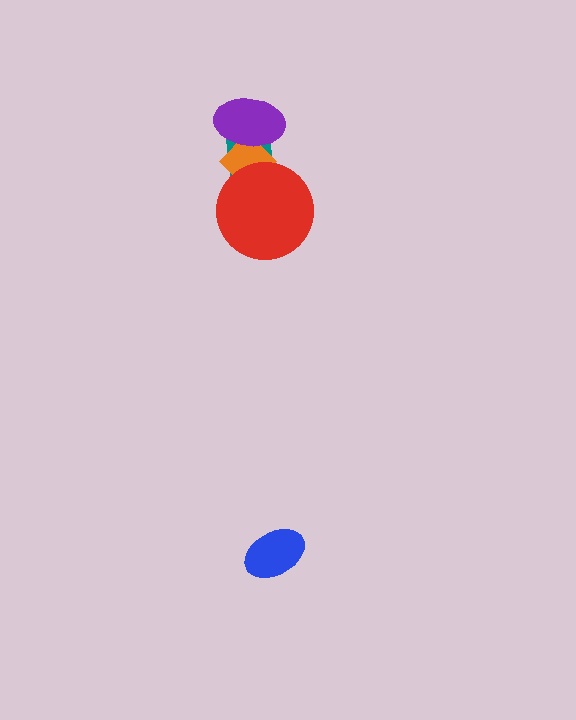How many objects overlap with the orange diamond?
3 objects overlap with the orange diamond.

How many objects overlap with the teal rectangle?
3 objects overlap with the teal rectangle.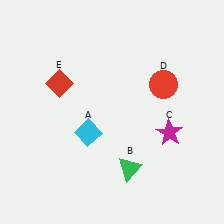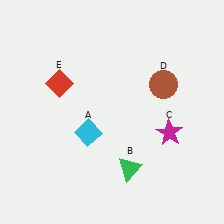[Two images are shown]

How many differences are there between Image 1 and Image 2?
There is 1 difference between the two images.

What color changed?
The circle (D) changed from red in Image 1 to brown in Image 2.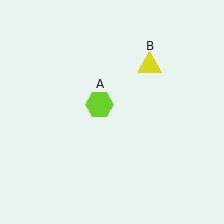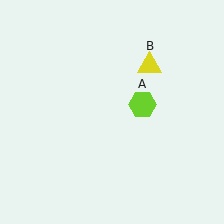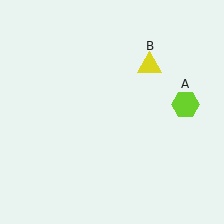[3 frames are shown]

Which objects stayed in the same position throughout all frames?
Yellow triangle (object B) remained stationary.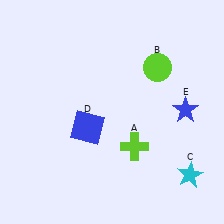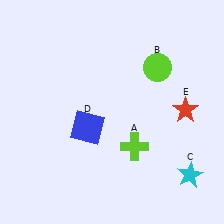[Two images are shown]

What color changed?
The star (E) changed from blue in Image 1 to red in Image 2.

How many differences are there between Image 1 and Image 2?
There is 1 difference between the two images.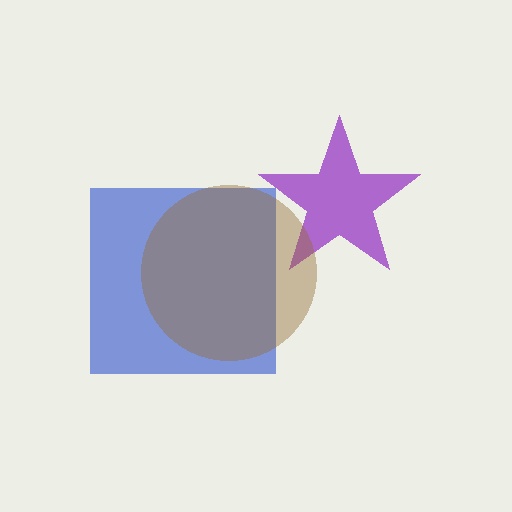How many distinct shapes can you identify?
There are 3 distinct shapes: a blue square, a purple star, a brown circle.